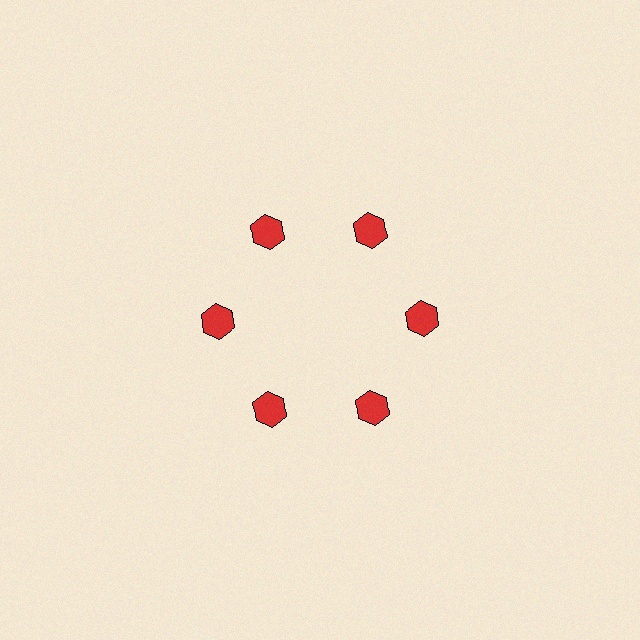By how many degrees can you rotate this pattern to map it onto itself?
The pattern maps onto itself every 60 degrees of rotation.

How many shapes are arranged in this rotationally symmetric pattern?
There are 6 shapes, arranged in 6 groups of 1.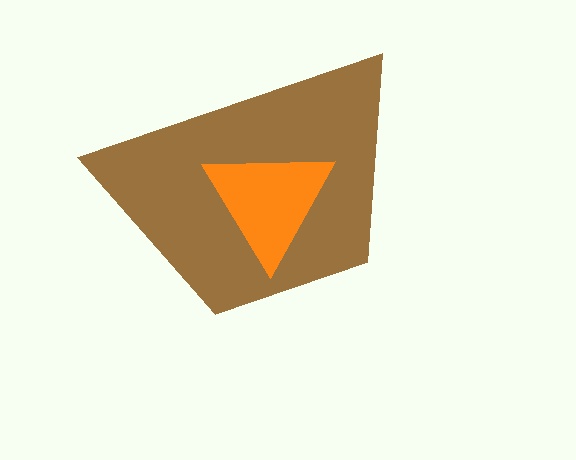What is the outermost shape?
The brown trapezoid.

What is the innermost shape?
The orange triangle.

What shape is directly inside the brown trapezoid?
The orange triangle.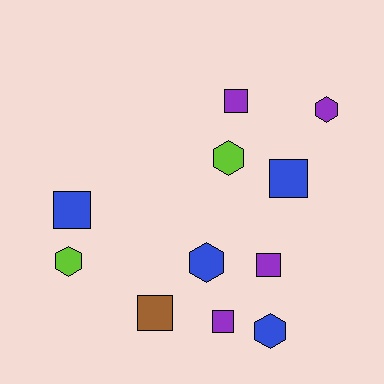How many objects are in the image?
There are 11 objects.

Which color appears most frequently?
Purple, with 4 objects.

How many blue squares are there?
There are 2 blue squares.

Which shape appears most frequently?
Square, with 6 objects.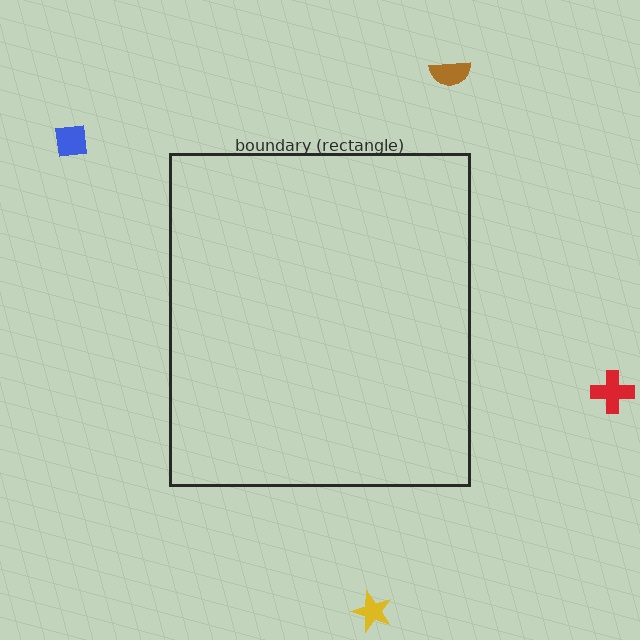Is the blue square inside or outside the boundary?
Outside.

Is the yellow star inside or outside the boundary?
Outside.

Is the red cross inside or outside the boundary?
Outside.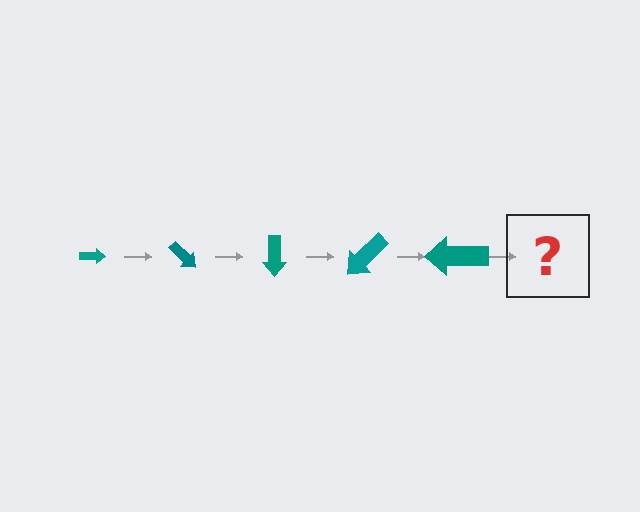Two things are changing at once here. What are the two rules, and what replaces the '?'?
The two rules are that the arrow grows larger each step and it rotates 45 degrees each step. The '?' should be an arrow, larger than the previous one and rotated 225 degrees from the start.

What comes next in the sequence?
The next element should be an arrow, larger than the previous one and rotated 225 degrees from the start.